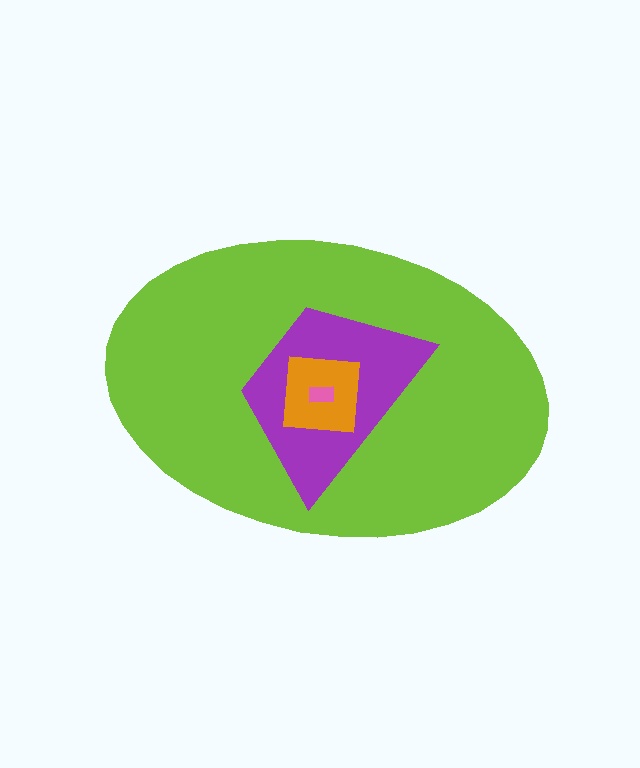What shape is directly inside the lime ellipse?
The purple trapezoid.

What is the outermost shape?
The lime ellipse.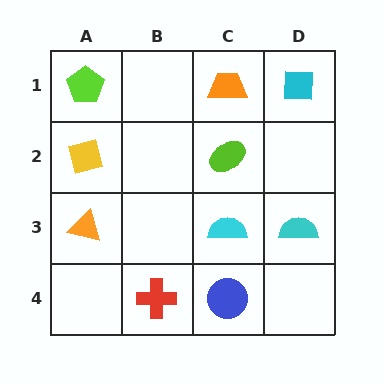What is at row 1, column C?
An orange trapezoid.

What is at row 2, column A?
A yellow square.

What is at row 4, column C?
A blue circle.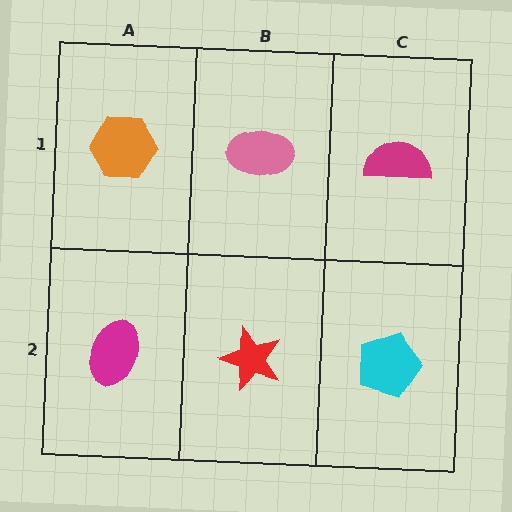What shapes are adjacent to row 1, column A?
A magenta ellipse (row 2, column A), a pink ellipse (row 1, column B).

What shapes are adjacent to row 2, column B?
A pink ellipse (row 1, column B), a magenta ellipse (row 2, column A), a cyan pentagon (row 2, column C).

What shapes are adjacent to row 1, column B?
A red star (row 2, column B), an orange hexagon (row 1, column A), a magenta semicircle (row 1, column C).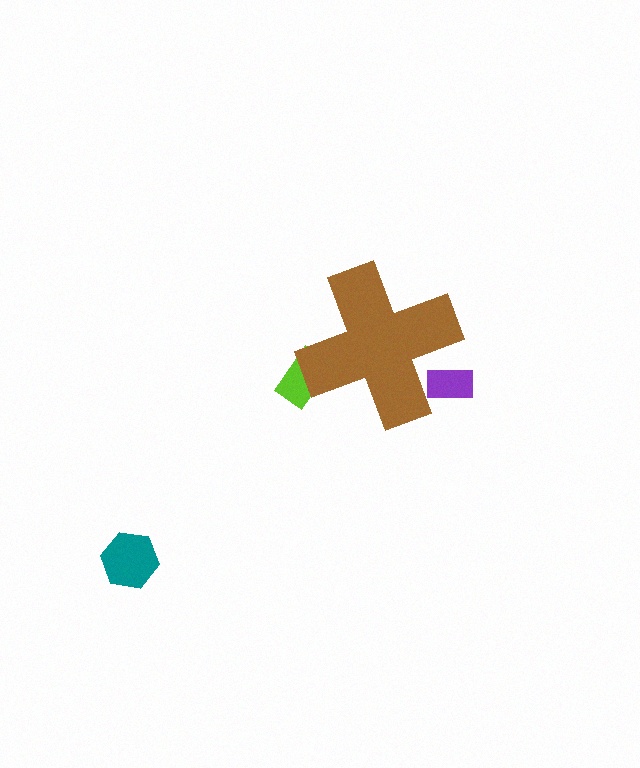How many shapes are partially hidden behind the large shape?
2 shapes are partially hidden.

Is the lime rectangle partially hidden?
Yes, the lime rectangle is partially hidden behind the brown cross.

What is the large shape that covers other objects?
A brown cross.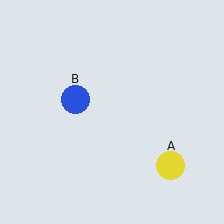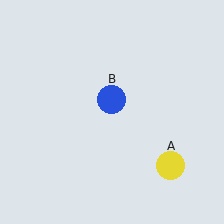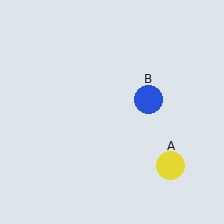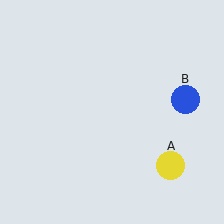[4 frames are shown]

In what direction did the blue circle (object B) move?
The blue circle (object B) moved right.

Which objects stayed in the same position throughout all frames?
Yellow circle (object A) remained stationary.